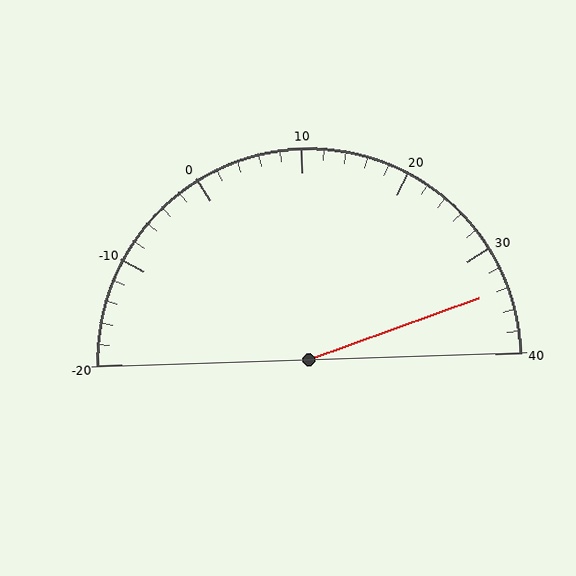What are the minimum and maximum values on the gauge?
The gauge ranges from -20 to 40.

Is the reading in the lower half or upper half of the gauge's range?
The reading is in the upper half of the range (-20 to 40).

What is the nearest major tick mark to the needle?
The nearest major tick mark is 30.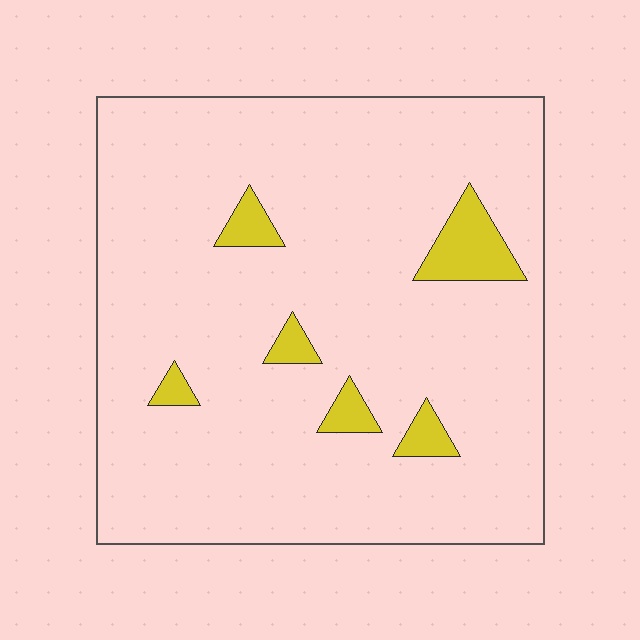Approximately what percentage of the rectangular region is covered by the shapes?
Approximately 5%.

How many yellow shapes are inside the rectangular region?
6.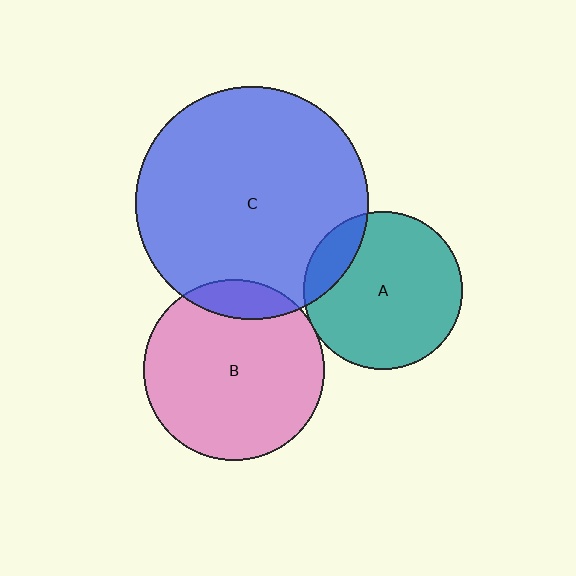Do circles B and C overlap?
Yes.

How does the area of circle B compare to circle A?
Approximately 1.3 times.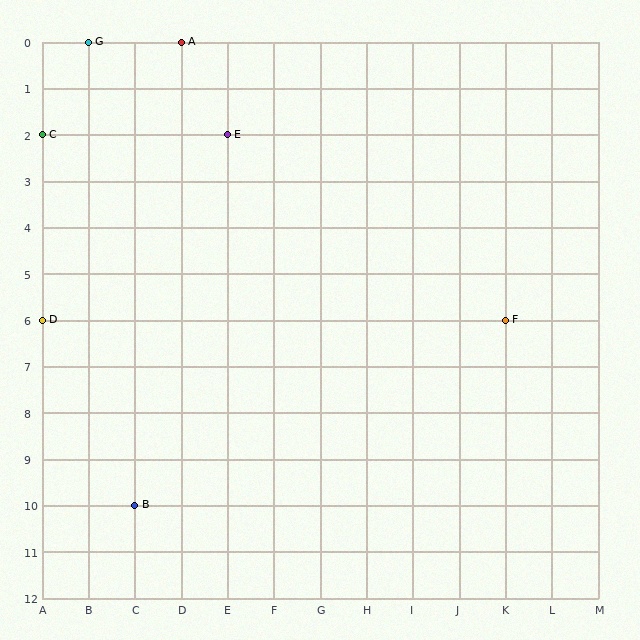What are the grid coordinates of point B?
Point B is at grid coordinates (C, 10).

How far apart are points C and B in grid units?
Points C and B are 2 columns and 8 rows apart (about 8.2 grid units diagonally).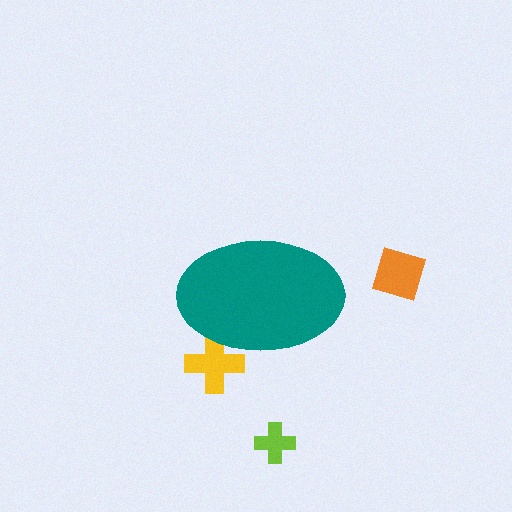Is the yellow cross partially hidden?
Yes, the yellow cross is partially hidden behind the teal ellipse.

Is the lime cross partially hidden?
No, the lime cross is fully visible.